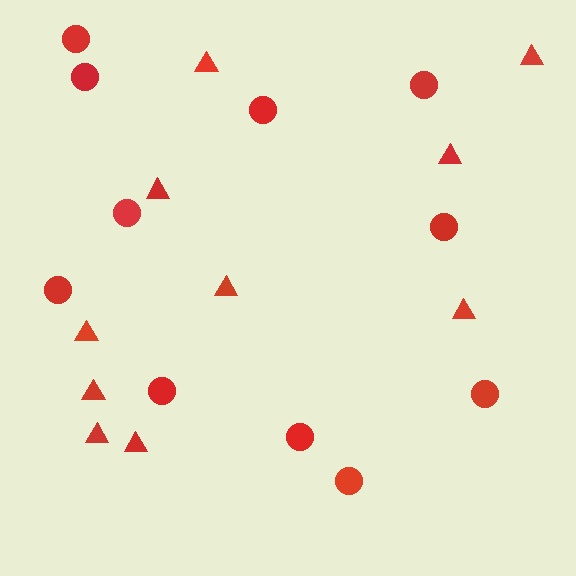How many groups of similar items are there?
There are 2 groups: one group of triangles (10) and one group of circles (11).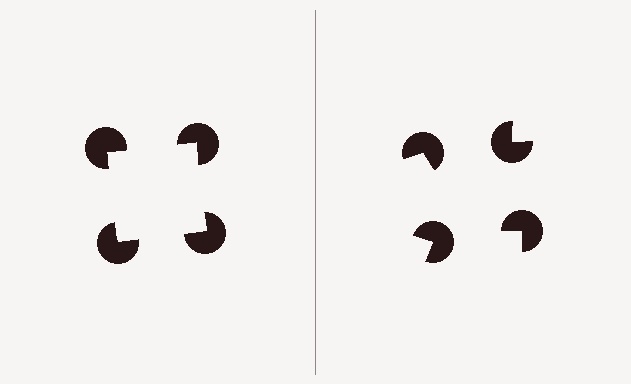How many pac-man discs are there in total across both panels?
8 — 4 on each side.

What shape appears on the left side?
An illusory square.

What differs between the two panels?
The pac-man discs are positioned identically on both sides; only the wedge orientations differ. On the left they align to a square; on the right they are misaligned.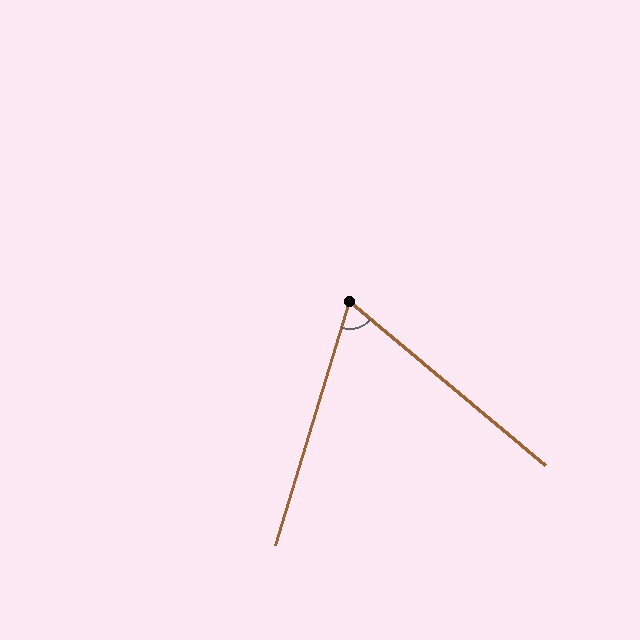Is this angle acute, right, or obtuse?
It is acute.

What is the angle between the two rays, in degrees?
Approximately 67 degrees.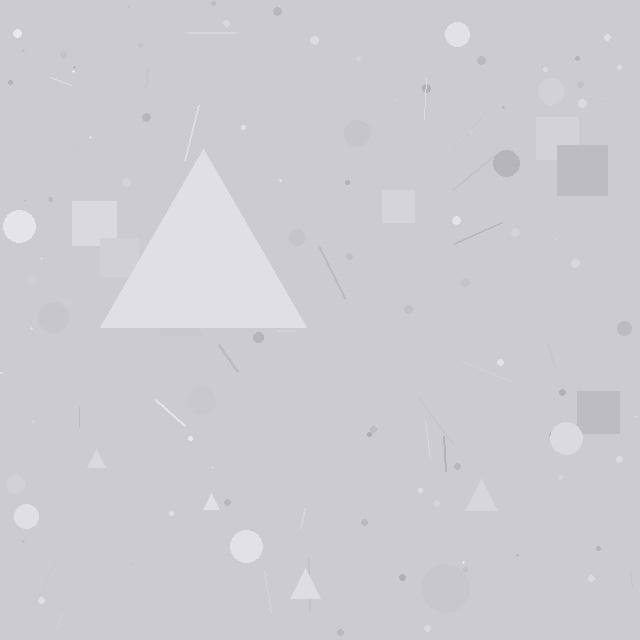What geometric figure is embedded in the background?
A triangle is embedded in the background.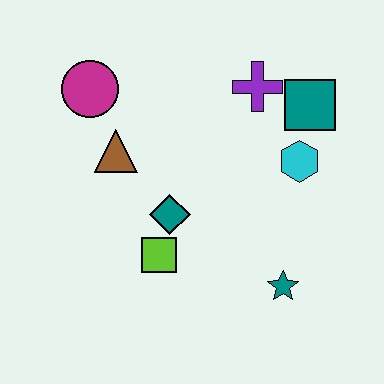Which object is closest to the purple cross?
The teal square is closest to the purple cross.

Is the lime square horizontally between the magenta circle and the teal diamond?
Yes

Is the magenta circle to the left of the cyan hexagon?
Yes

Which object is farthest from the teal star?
The magenta circle is farthest from the teal star.